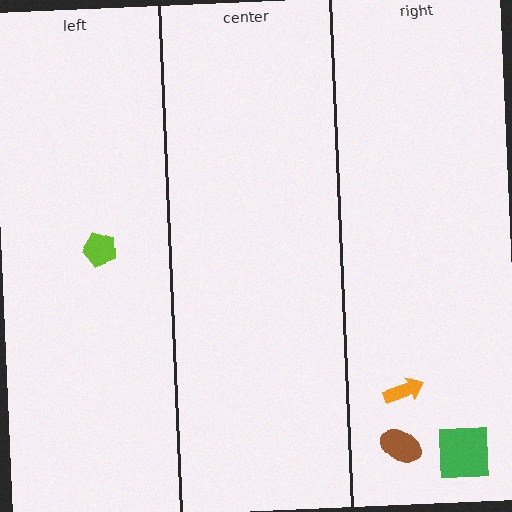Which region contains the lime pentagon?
The left region.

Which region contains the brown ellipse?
The right region.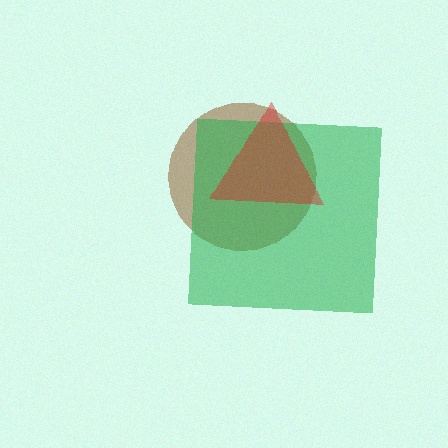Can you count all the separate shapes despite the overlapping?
Yes, there are 3 separate shapes.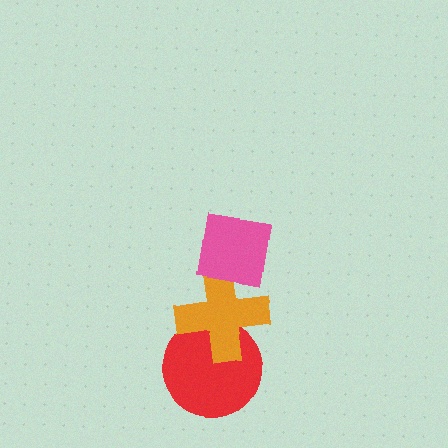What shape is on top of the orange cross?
The pink square is on top of the orange cross.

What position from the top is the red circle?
The red circle is 3rd from the top.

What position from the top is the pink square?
The pink square is 1st from the top.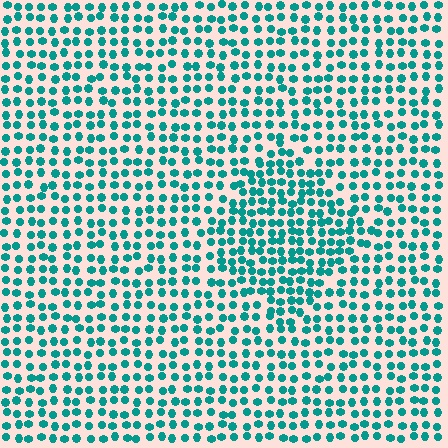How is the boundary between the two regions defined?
The boundary is defined by a change in element density (approximately 1.5x ratio). All elements are the same color, size, and shape.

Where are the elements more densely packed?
The elements are more densely packed inside the diamond boundary.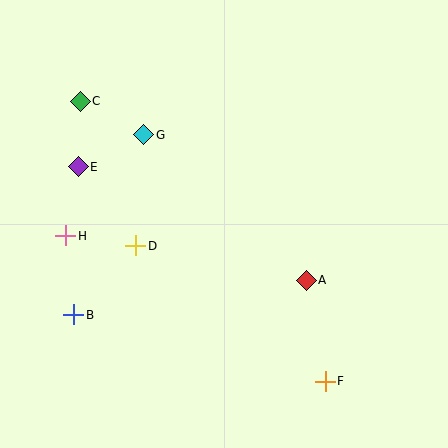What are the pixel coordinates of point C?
Point C is at (80, 101).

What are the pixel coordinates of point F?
Point F is at (325, 381).